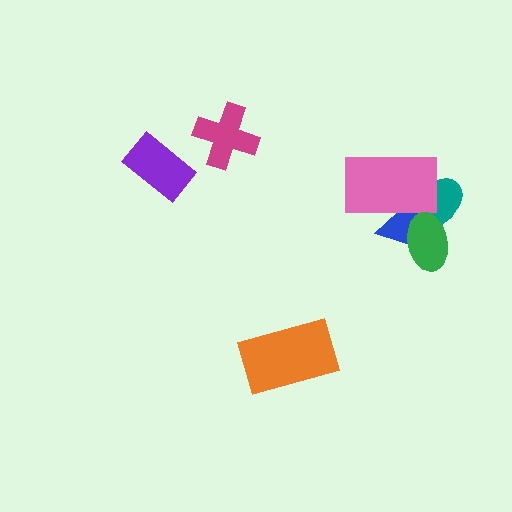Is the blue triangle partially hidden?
Yes, it is partially covered by another shape.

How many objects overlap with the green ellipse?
3 objects overlap with the green ellipse.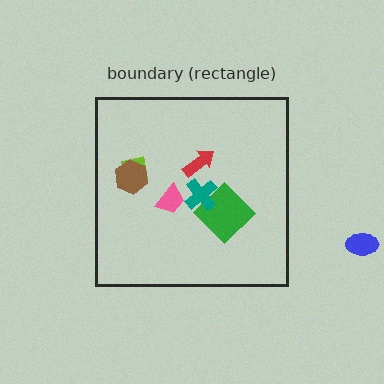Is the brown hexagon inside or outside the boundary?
Inside.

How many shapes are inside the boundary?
6 inside, 1 outside.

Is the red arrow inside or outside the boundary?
Inside.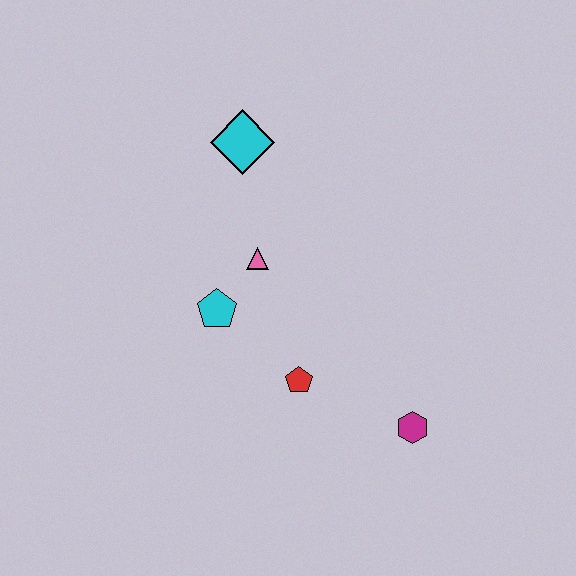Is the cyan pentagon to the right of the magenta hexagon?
No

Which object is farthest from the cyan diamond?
The magenta hexagon is farthest from the cyan diamond.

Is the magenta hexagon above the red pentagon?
No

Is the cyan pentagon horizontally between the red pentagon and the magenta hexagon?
No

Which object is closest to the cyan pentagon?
The pink triangle is closest to the cyan pentagon.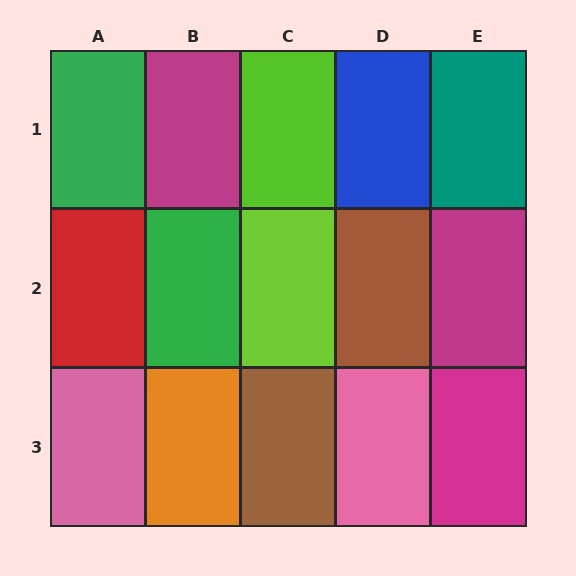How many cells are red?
1 cell is red.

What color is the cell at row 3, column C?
Brown.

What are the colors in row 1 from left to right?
Green, magenta, lime, blue, teal.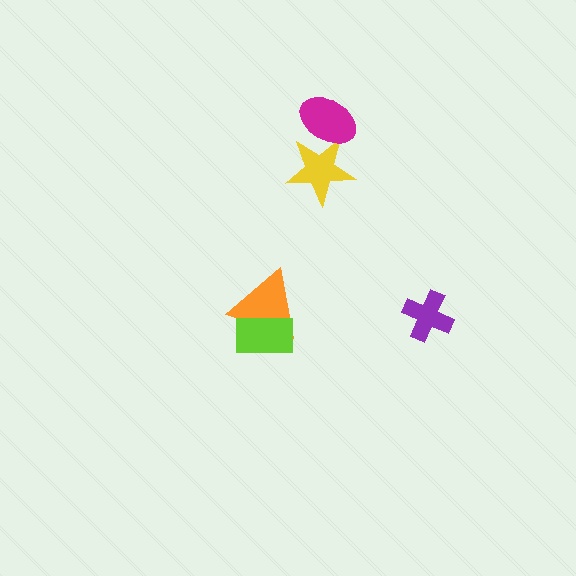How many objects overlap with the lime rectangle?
1 object overlaps with the lime rectangle.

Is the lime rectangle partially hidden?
No, no other shape covers it.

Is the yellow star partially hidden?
Yes, it is partially covered by another shape.